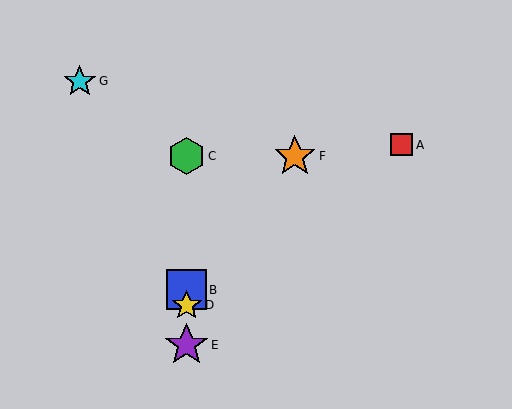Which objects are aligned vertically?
Objects B, C, D, E are aligned vertically.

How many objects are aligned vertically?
4 objects (B, C, D, E) are aligned vertically.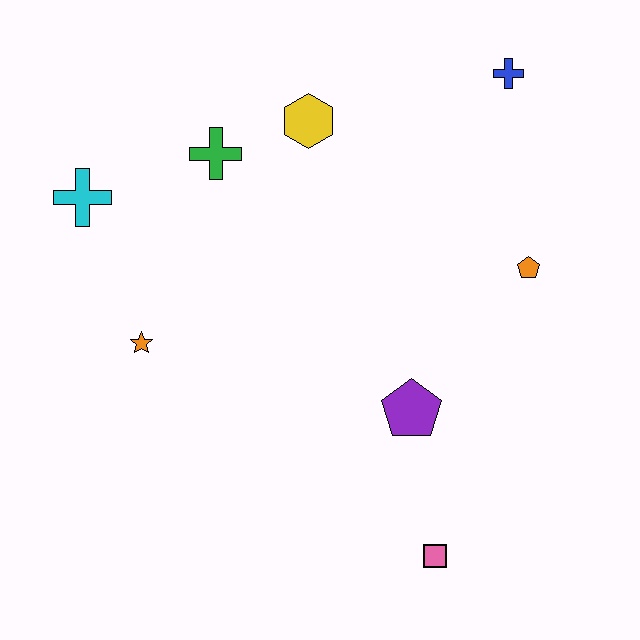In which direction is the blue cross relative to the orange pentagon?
The blue cross is above the orange pentagon.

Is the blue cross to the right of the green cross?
Yes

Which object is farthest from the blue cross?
The pink square is farthest from the blue cross.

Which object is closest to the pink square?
The purple pentagon is closest to the pink square.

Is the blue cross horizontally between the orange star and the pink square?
No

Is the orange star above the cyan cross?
No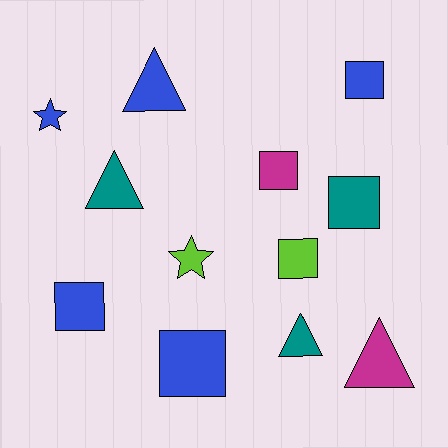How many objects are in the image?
There are 12 objects.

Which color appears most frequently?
Blue, with 5 objects.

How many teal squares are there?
There is 1 teal square.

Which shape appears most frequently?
Square, with 6 objects.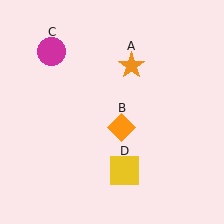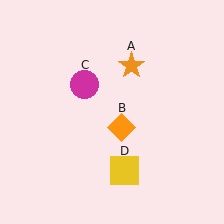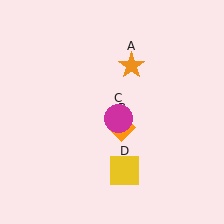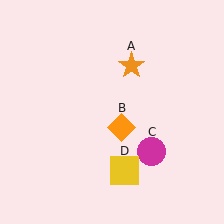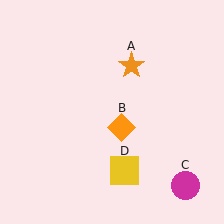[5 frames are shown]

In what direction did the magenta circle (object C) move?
The magenta circle (object C) moved down and to the right.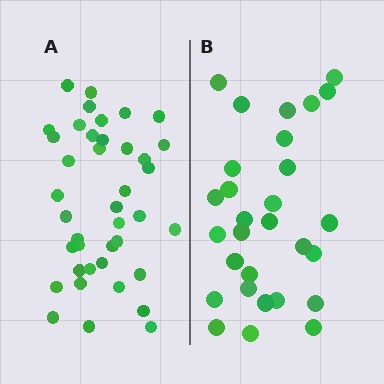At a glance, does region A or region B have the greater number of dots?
Region A (the left region) has more dots.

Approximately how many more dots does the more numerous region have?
Region A has roughly 12 or so more dots than region B.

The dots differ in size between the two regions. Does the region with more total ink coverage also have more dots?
No. Region B has more total ink coverage because its dots are larger, but region A actually contains more individual dots. Total area can be misleading — the number of items is what matters here.